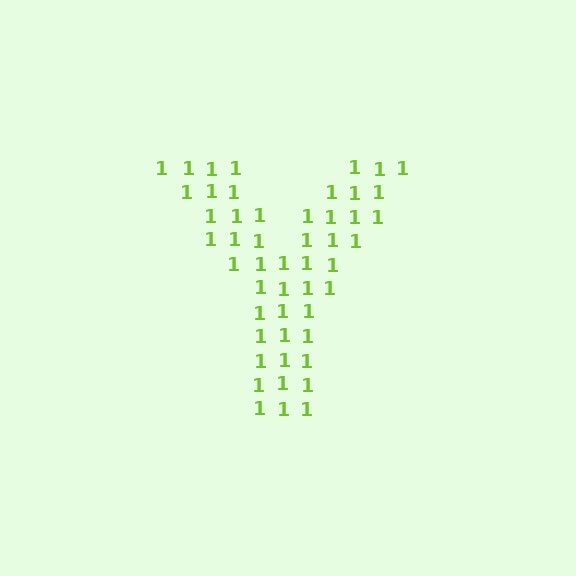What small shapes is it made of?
It is made of small digit 1's.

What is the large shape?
The large shape is the letter Y.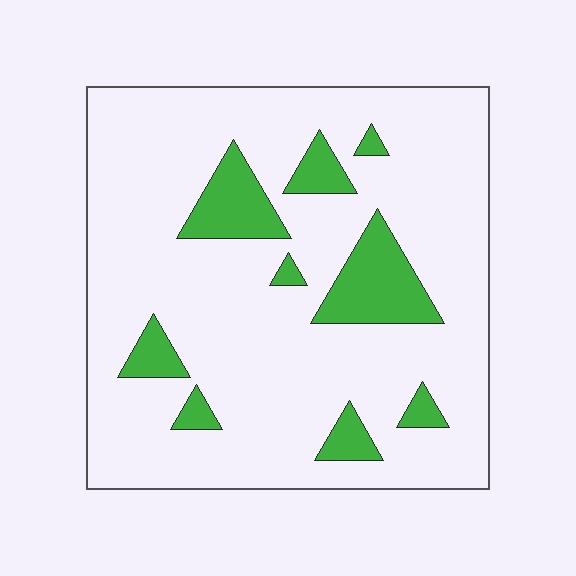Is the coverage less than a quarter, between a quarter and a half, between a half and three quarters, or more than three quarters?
Less than a quarter.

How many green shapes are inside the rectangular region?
9.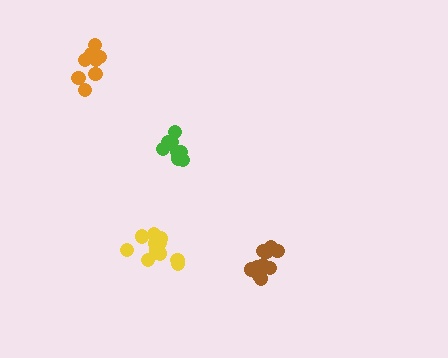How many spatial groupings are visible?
There are 4 spatial groupings.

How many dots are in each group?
Group 1: 12 dots, Group 2: 9 dots, Group 3: 12 dots, Group 4: 8 dots (41 total).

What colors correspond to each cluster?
The clusters are colored: yellow, green, brown, orange.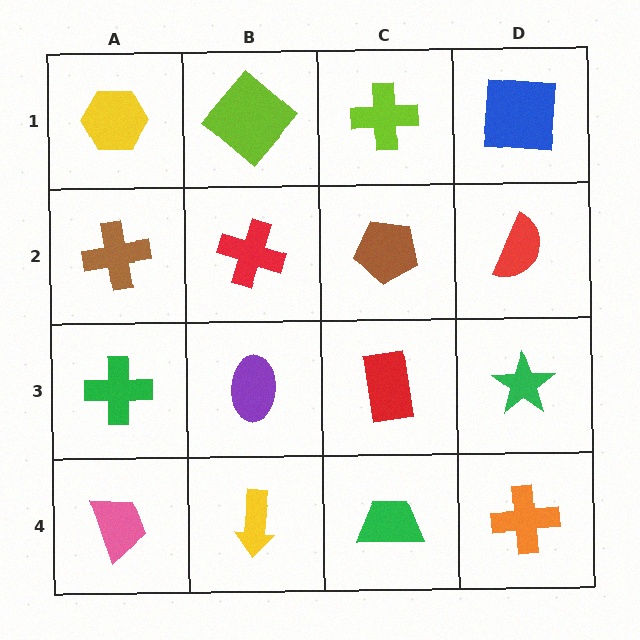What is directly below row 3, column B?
A yellow arrow.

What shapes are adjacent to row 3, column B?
A red cross (row 2, column B), a yellow arrow (row 4, column B), a green cross (row 3, column A), a red rectangle (row 3, column C).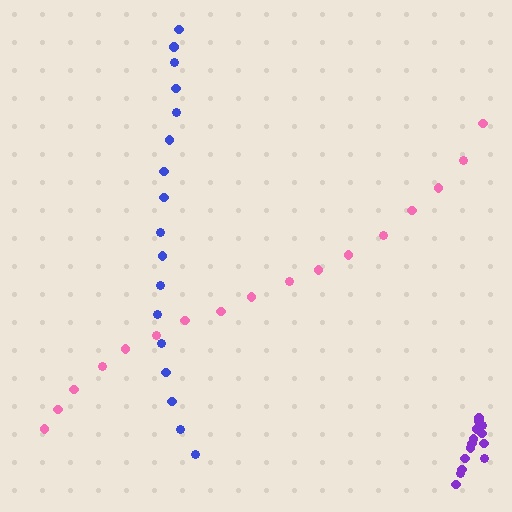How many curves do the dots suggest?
There are 3 distinct paths.